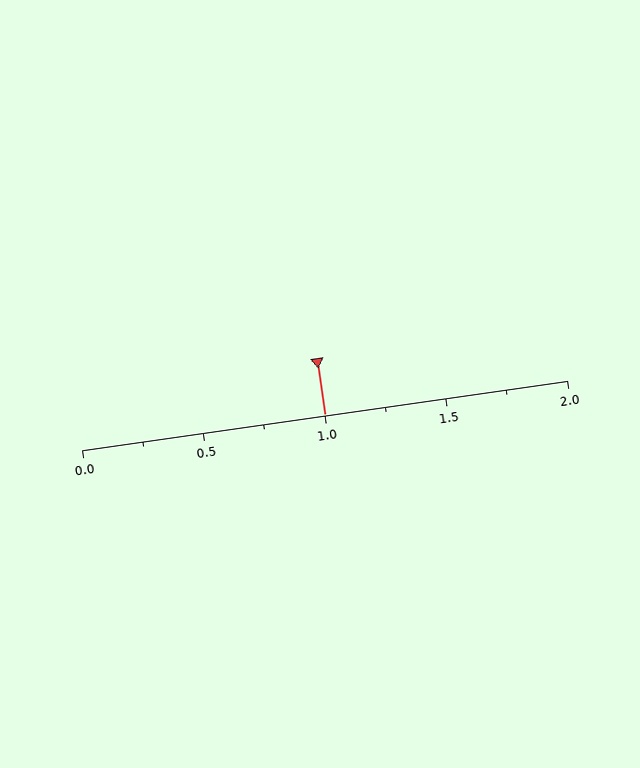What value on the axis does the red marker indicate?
The marker indicates approximately 1.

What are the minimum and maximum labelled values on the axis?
The axis runs from 0.0 to 2.0.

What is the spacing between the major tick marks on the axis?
The major ticks are spaced 0.5 apart.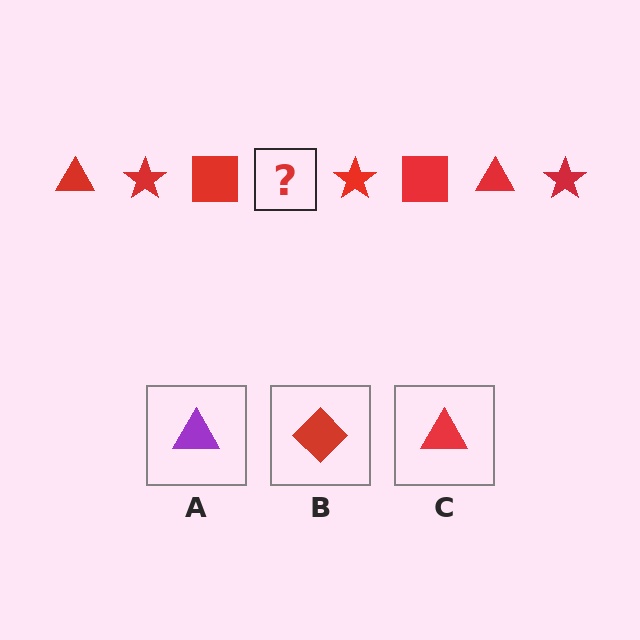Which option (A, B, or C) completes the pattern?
C.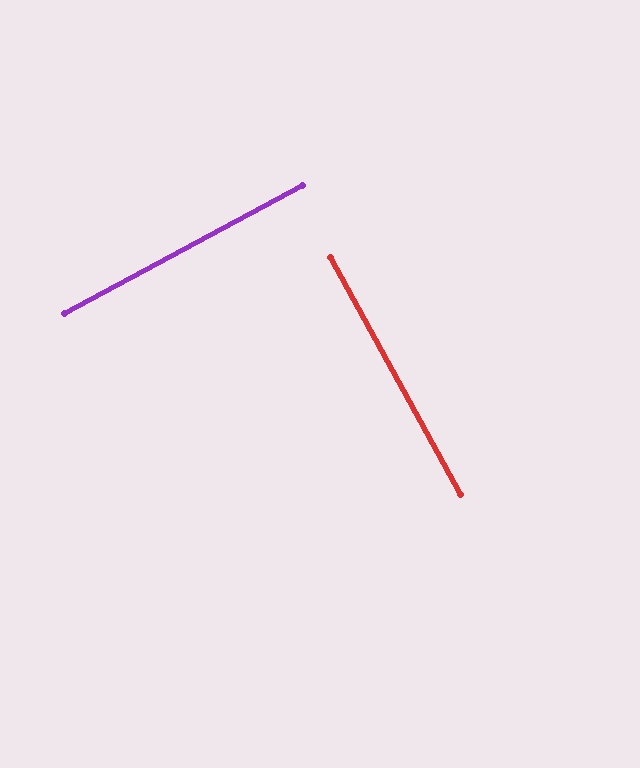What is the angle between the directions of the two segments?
Approximately 89 degrees.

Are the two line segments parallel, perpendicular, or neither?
Perpendicular — they meet at approximately 89°.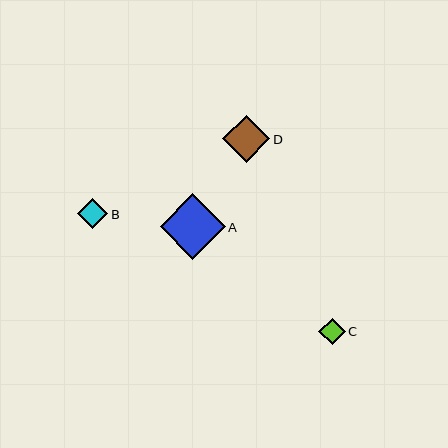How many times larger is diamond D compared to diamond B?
Diamond D is approximately 1.6 times the size of diamond B.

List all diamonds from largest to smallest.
From largest to smallest: A, D, B, C.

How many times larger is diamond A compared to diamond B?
Diamond A is approximately 2.2 times the size of diamond B.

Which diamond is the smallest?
Diamond C is the smallest with a size of approximately 27 pixels.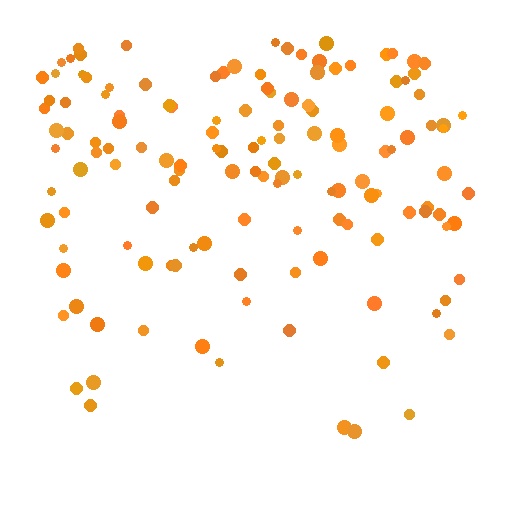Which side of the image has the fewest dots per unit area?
The bottom.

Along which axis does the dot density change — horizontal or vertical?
Vertical.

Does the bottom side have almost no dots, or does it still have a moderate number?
Still a moderate number, just noticeably fewer than the top.